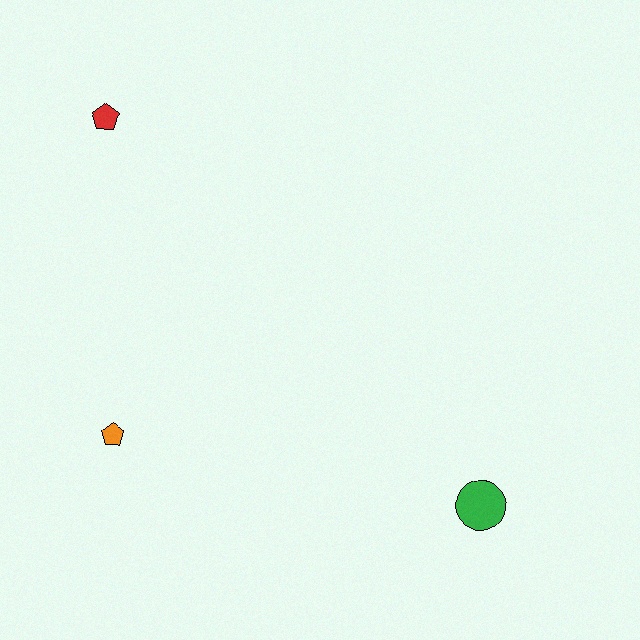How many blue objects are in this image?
There are no blue objects.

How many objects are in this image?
There are 3 objects.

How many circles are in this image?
There is 1 circle.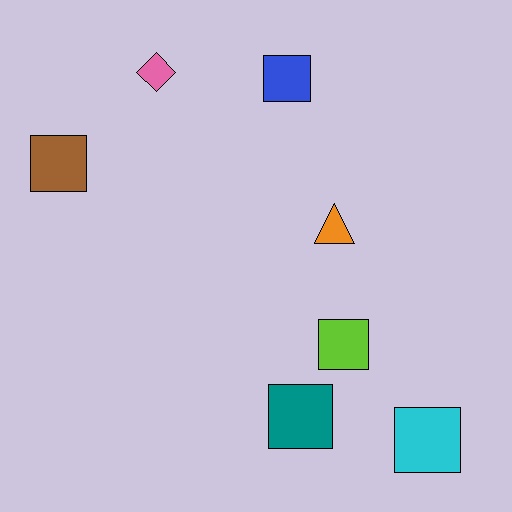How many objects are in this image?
There are 7 objects.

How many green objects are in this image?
There are no green objects.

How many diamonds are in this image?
There is 1 diamond.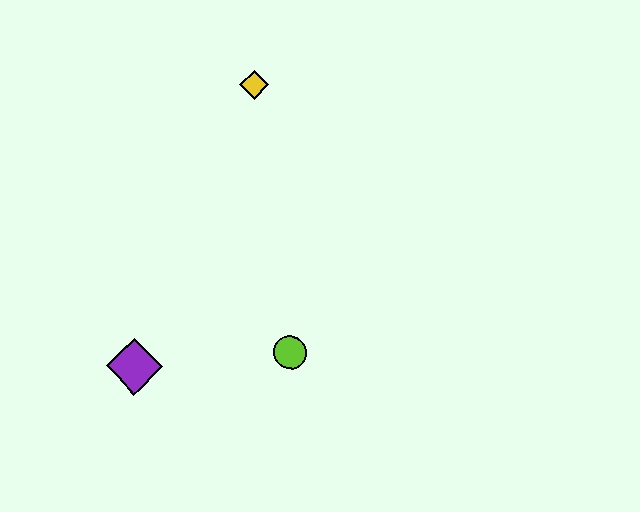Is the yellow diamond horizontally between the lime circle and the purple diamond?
Yes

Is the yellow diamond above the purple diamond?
Yes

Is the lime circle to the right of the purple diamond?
Yes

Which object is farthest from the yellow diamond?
The purple diamond is farthest from the yellow diamond.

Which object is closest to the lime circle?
The purple diamond is closest to the lime circle.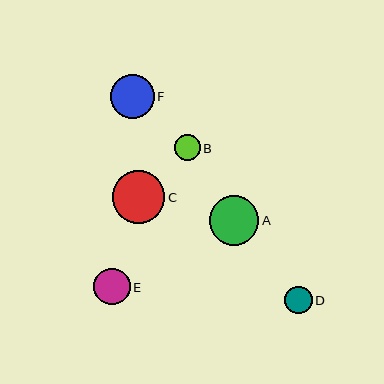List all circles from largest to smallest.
From largest to smallest: C, A, F, E, D, B.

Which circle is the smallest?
Circle B is the smallest with a size of approximately 26 pixels.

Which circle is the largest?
Circle C is the largest with a size of approximately 53 pixels.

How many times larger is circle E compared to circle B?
Circle E is approximately 1.4 times the size of circle B.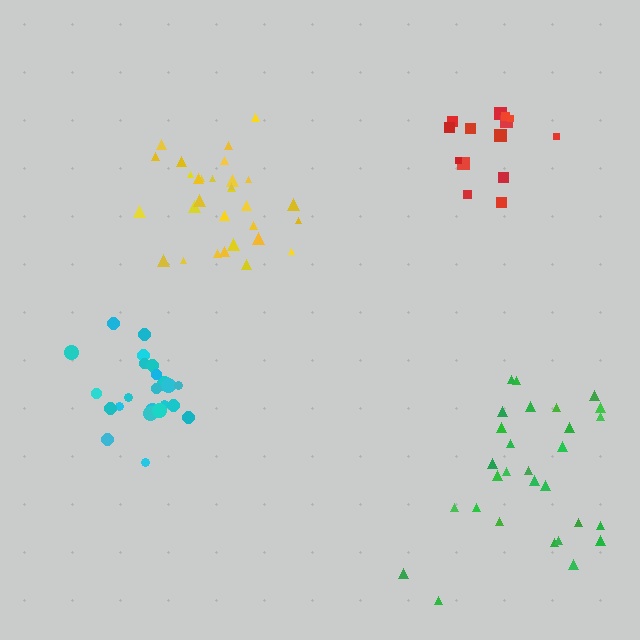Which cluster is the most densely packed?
Cyan.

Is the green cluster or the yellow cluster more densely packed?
Yellow.